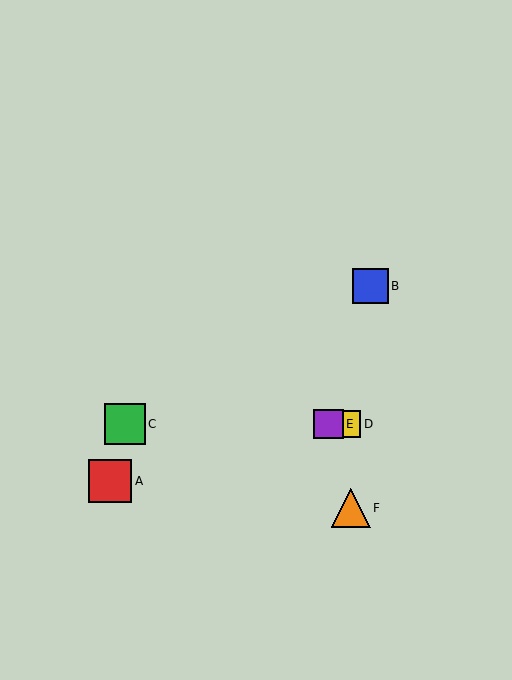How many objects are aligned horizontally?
3 objects (C, D, E) are aligned horizontally.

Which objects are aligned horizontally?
Objects C, D, E are aligned horizontally.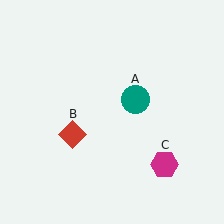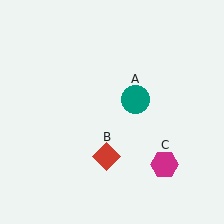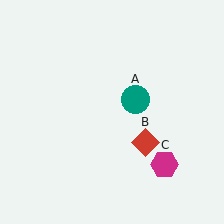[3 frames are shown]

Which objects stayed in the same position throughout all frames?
Teal circle (object A) and magenta hexagon (object C) remained stationary.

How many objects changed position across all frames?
1 object changed position: red diamond (object B).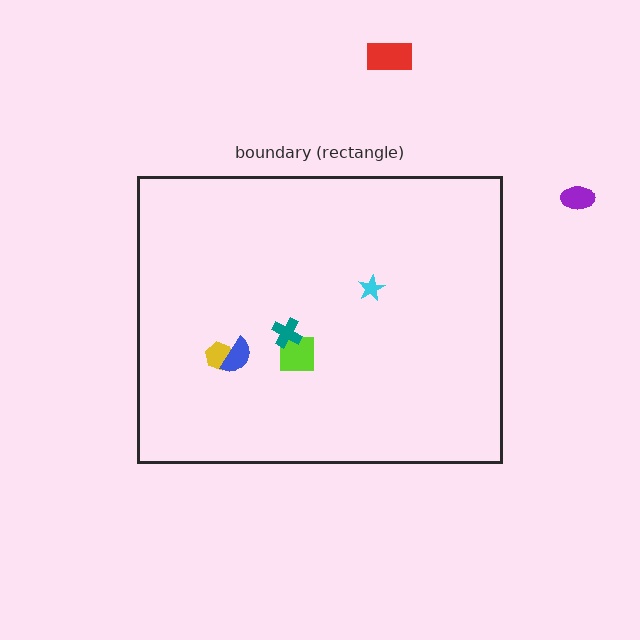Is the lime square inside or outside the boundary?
Inside.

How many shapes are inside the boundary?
5 inside, 2 outside.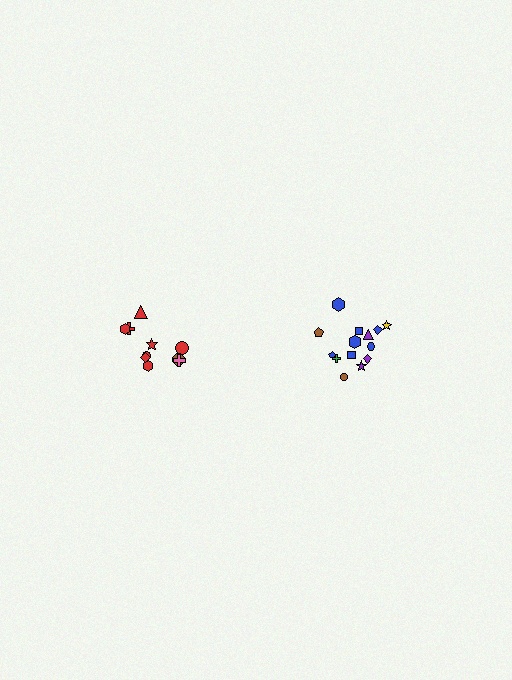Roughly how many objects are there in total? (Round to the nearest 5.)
Roughly 25 objects in total.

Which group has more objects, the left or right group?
The right group.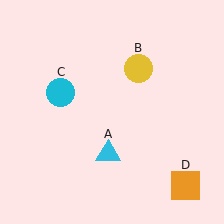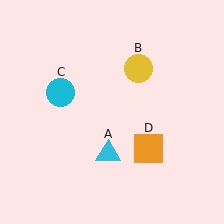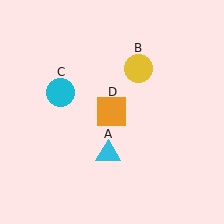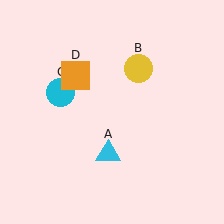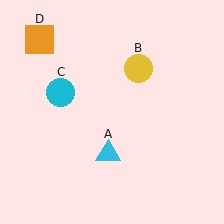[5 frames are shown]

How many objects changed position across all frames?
1 object changed position: orange square (object D).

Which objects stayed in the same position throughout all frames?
Cyan triangle (object A) and yellow circle (object B) and cyan circle (object C) remained stationary.